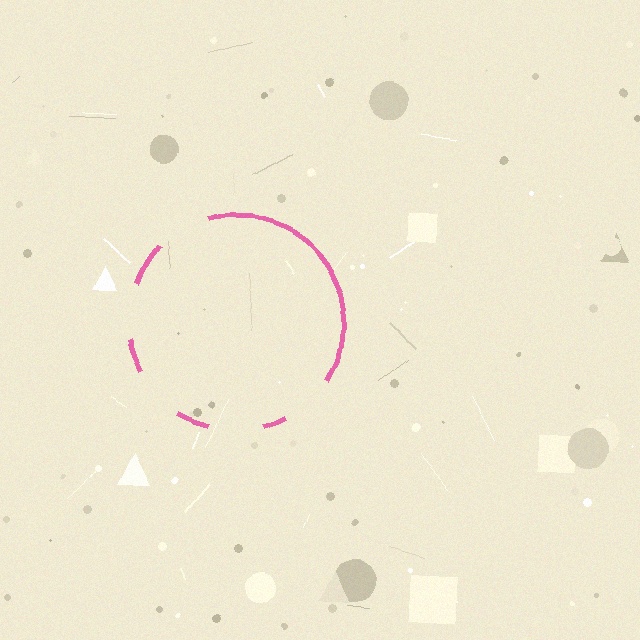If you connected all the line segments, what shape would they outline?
They would outline a circle.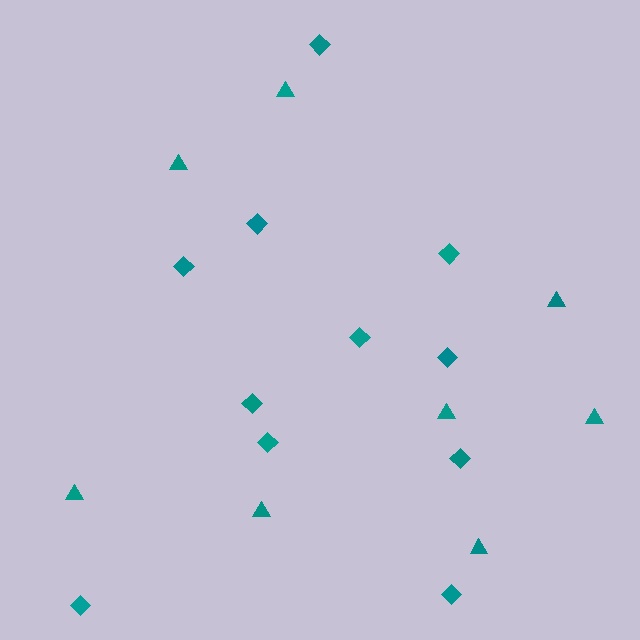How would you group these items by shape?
There are 2 groups: one group of diamonds (11) and one group of triangles (8).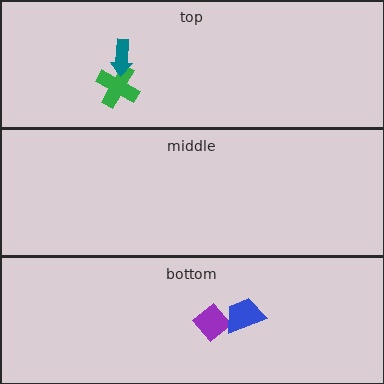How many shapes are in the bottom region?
2.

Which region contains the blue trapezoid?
The bottom region.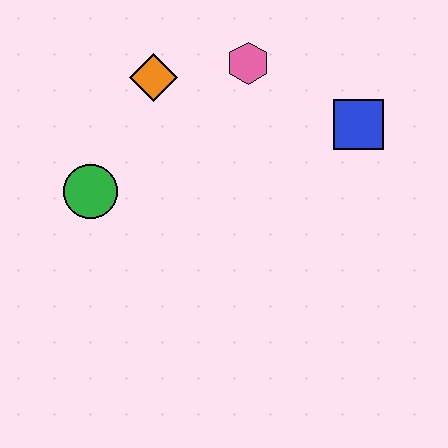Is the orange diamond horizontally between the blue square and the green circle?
Yes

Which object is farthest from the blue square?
The green circle is farthest from the blue square.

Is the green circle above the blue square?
No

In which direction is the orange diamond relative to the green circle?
The orange diamond is above the green circle.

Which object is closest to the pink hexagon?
The orange diamond is closest to the pink hexagon.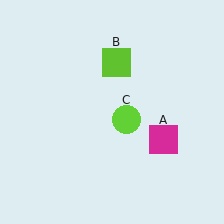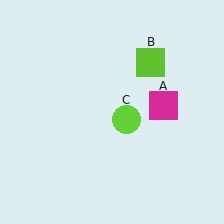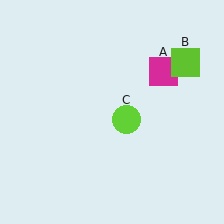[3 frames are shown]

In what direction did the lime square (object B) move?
The lime square (object B) moved right.